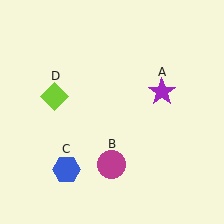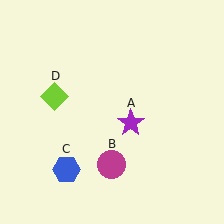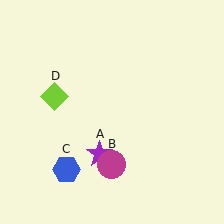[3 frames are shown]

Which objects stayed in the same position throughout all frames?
Magenta circle (object B) and blue hexagon (object C) and lime diamond (object D) remained stationary.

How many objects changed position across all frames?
1 object changed position: purple star (object A).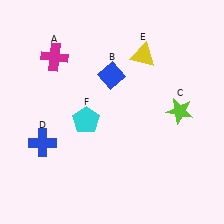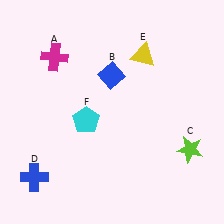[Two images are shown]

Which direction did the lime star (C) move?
The lime star (C) moved down.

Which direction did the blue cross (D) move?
The blue cross (D) moved down.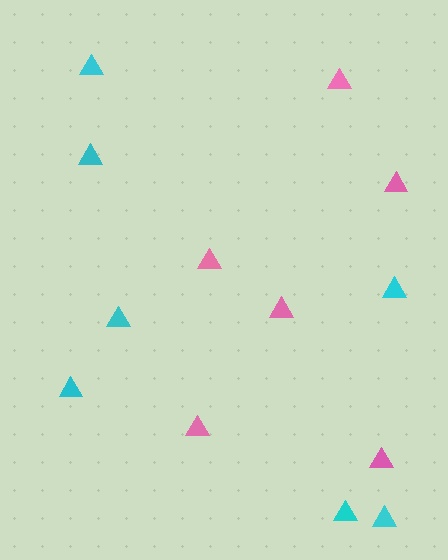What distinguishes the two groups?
There are 2 groups: one group of pink triangles (6) and one group of cyan triangles (7).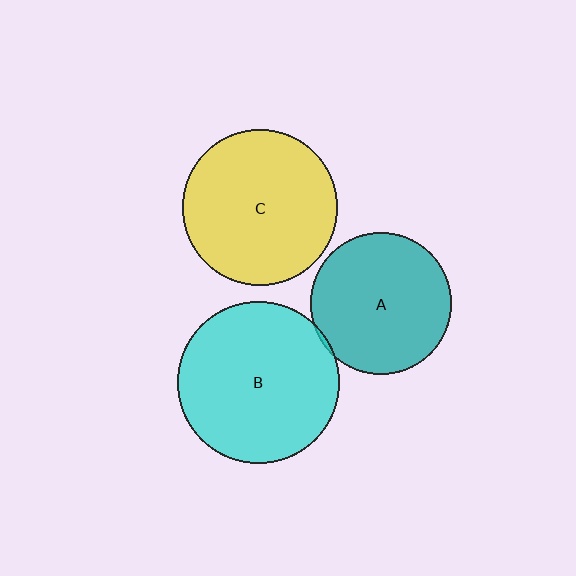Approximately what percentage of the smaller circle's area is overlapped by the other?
Approximately 5%.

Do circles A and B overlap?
Yes.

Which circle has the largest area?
Circle B (cyan).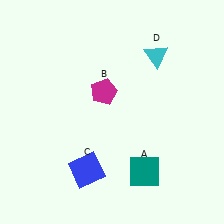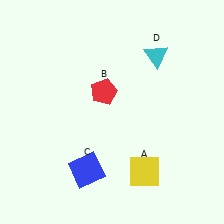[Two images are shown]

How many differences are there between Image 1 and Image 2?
There are 2 differences between the two images.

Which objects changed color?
A changed from teal to yellow. B changed from magenta to red.